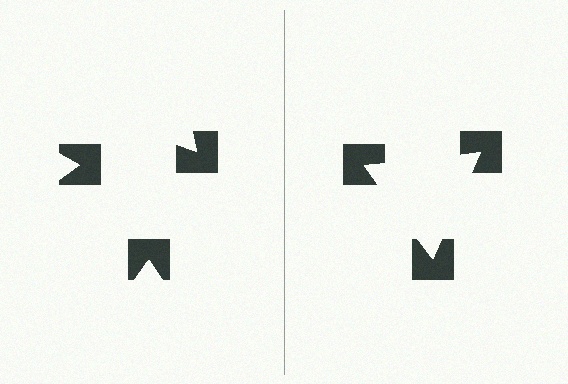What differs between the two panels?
The notched squares are positioned identically on both sides; only the wedge orientations differ. On the right they align to a triangle; on the left they are misaligned.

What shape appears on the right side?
An illusory triangle.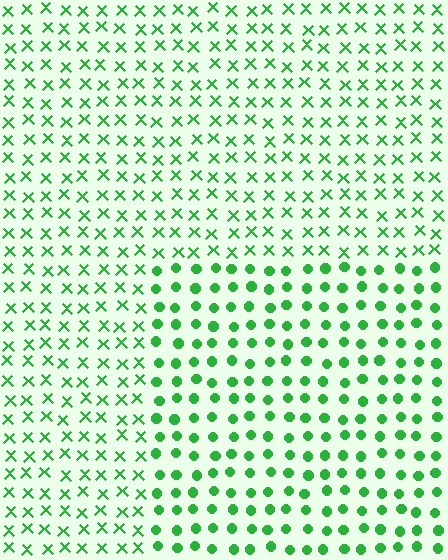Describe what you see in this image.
The image is filled with small green elements arranged in a uniform grid. A rectangle-shaped region contains circles, while the surrounding area contains X marks. The boundary is defined purely by the change in element shape.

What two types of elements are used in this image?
The image uses circles inside the rectangle region and X marks outside it.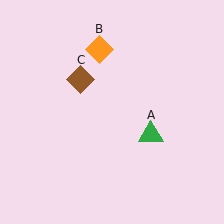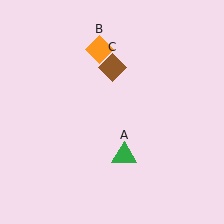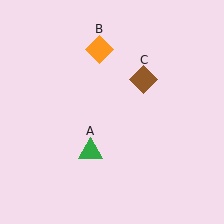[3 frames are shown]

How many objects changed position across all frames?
2 objects changed position: green triangle (object A), brown diamond (object C).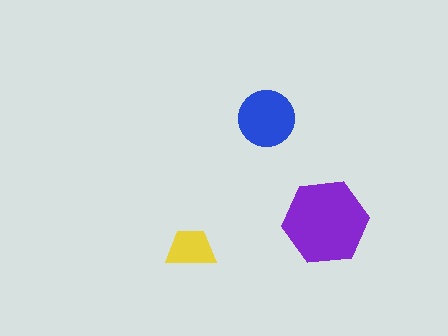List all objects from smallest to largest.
The yellow trapezoid, the blue circle, the purple hexagon.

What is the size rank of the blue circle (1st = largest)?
2nd.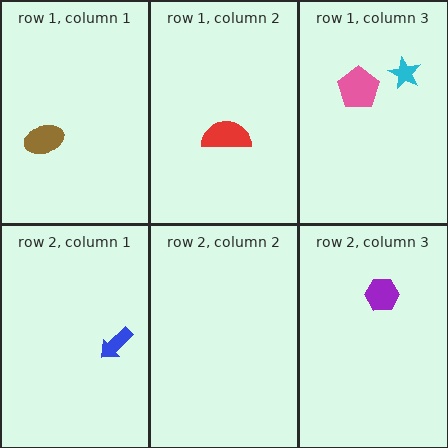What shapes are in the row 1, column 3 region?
The pink pentagon, the cyan star.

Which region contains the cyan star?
The row 1, column 3 region.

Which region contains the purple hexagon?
The row 2, column 3 region.